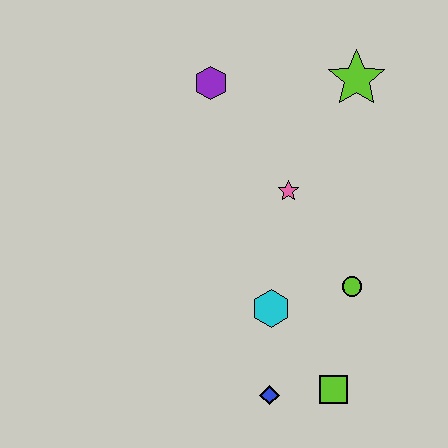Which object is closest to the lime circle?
The cyan hexagon is closest to the lime circle.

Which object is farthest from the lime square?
The purple hexagon is farthest from the lime square.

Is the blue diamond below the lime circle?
Yes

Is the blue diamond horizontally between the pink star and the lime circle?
No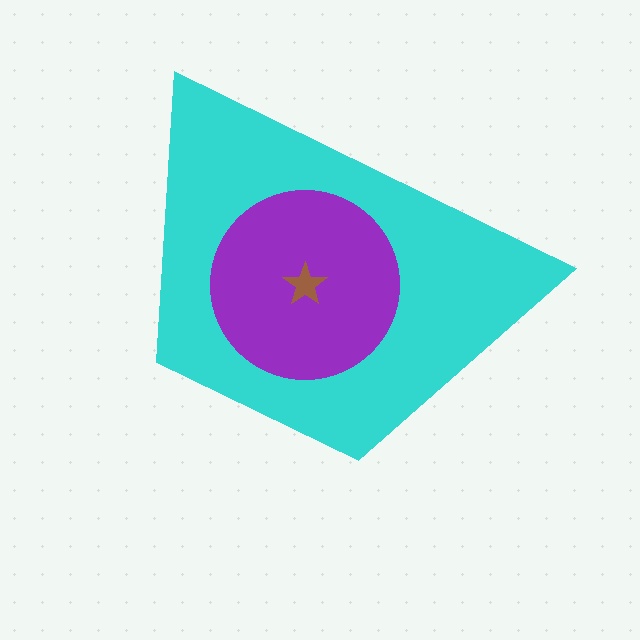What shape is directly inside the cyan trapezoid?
The purple circle.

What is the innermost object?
The brown star.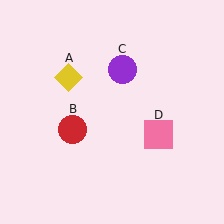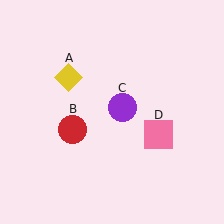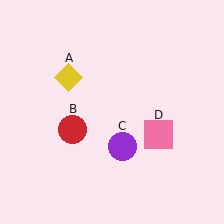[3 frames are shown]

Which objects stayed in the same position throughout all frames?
Yellow diamond (object A) and red circle (object B) and pink square (object D) remained stationary.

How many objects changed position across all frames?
1 object changed position: purple circle (object C).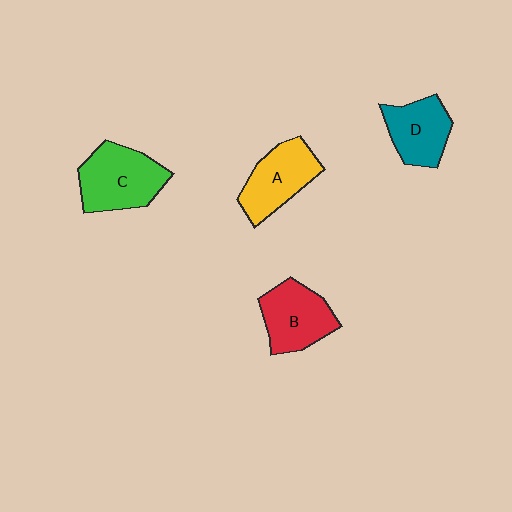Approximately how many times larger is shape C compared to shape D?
Approximately 1.3 times.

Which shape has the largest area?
Shape C (green).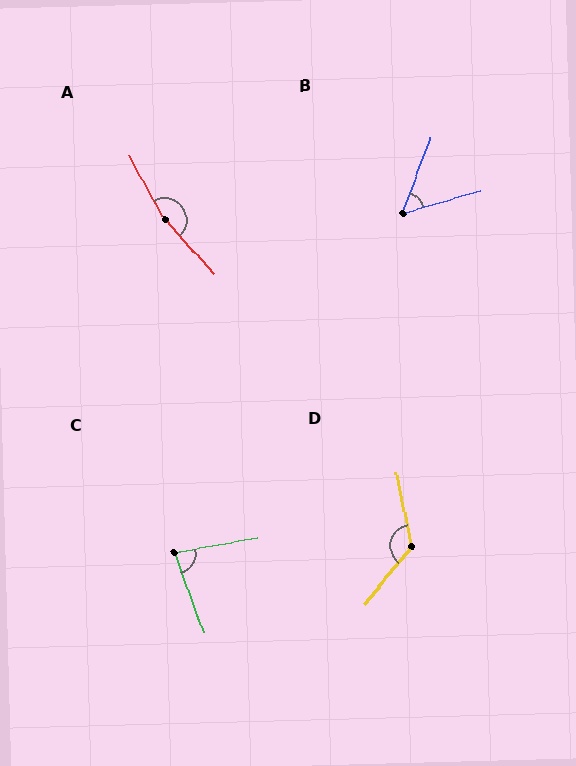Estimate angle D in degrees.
Approximately 130 degrees.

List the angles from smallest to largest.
B (52°), C (80°), D (130°), A (166°).